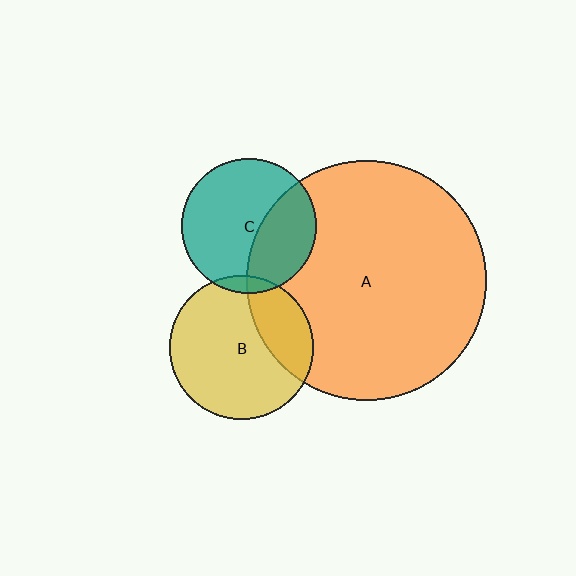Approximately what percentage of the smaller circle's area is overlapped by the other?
Approximately 25%.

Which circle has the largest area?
Circle A (orange).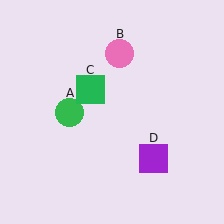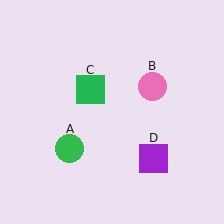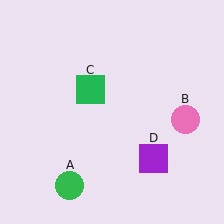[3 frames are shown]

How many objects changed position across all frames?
2 objects changed position: green circle (object A), pink circle (object B).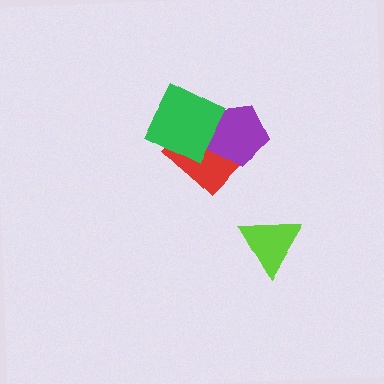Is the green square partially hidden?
No, no other shape covers it.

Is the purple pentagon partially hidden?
Yes, it is partially covered by another shape.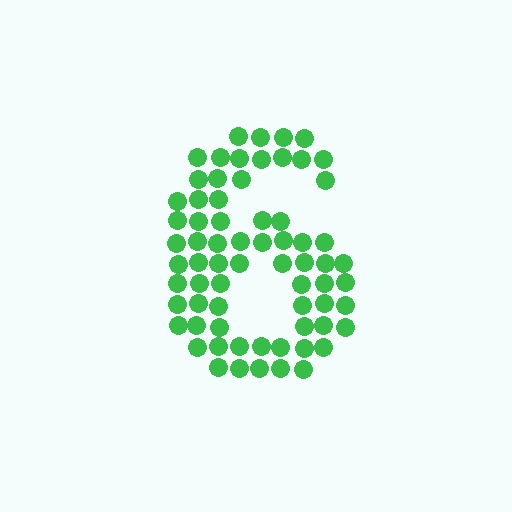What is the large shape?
The large shape is the digit 6.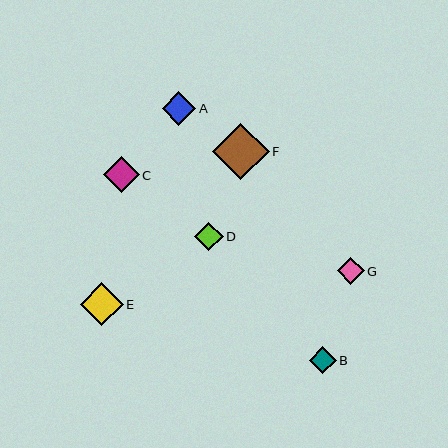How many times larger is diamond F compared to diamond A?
Diamond F is approximately 1.7 times the size of diamond A.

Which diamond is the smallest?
Diamond G is the smallest with a size of approximately 27 pixels.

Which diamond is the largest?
Diamond F is the largest with a size of approximately 56 pixels.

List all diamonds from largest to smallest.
From largest to smallest: F, E, C, A, D, B, G.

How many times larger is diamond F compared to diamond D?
Diamond F is approximately 2.0 times the size of diamond D.